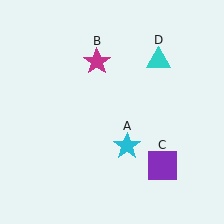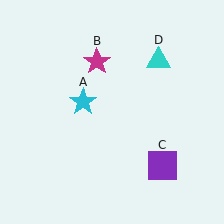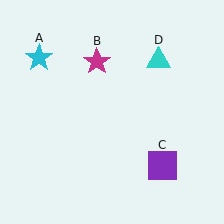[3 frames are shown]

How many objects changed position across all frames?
1 object changed position: cyan star (object A).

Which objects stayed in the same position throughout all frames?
Magenta star (object B) and purple square (object C) and cyan triangle (object D) remained stationary.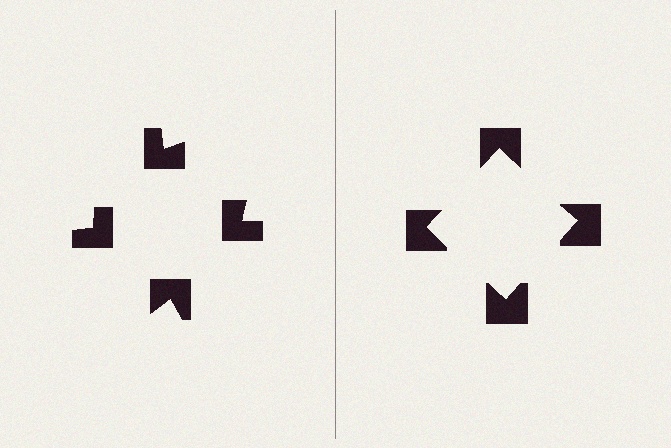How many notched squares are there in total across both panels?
8 — 4 on each side.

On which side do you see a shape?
An illusory square appears on the right side. On the left side the wedge cuts are rotated, so no coherent shape forms.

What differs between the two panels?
The notched squares are positioned identically on both sides; only the wedge orientations differ. On the right they align to a square; on the left they are misaligned.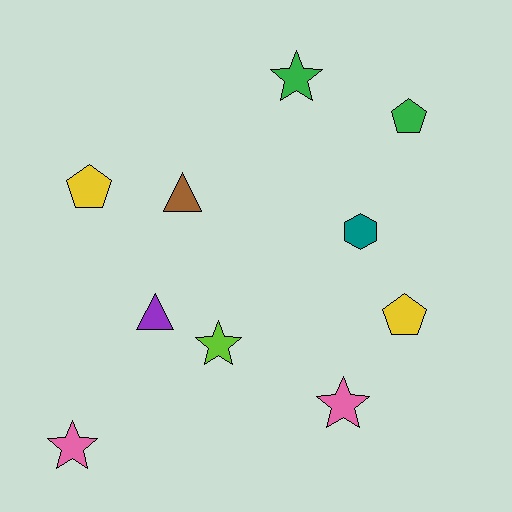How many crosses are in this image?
There are no crosses.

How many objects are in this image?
There are 10 objects.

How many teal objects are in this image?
There is 1 teal object.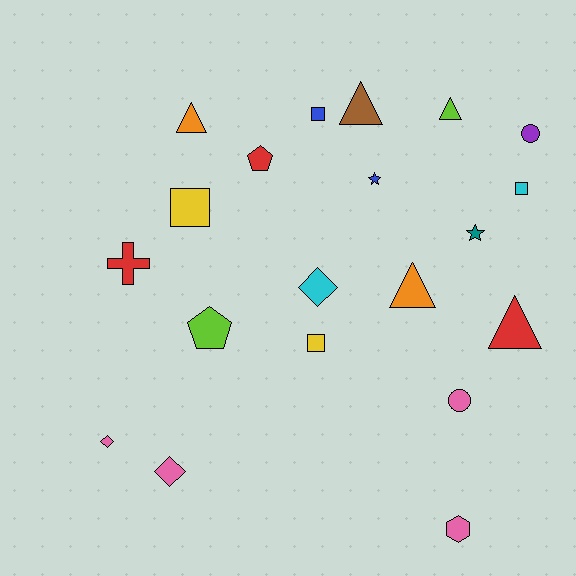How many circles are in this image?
There are 2 circles.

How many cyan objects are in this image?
There are 2 cyan objects.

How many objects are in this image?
There are 20 objects.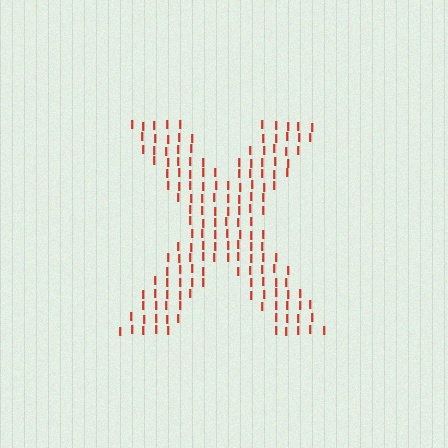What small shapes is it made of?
It is made of small letter I's.